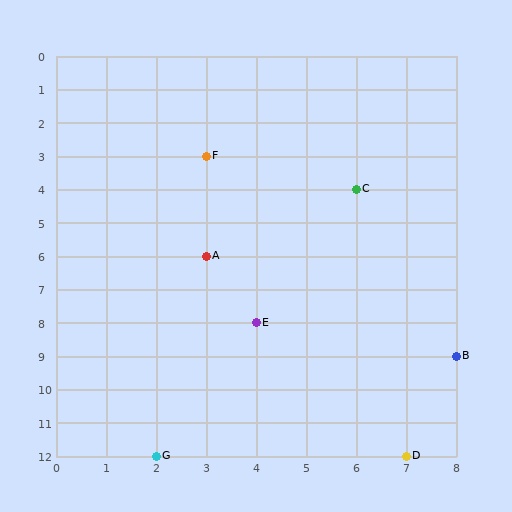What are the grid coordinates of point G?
Point G is at grid coordinates (2, 12).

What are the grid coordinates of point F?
Point F is at grid coordinates (3, 3).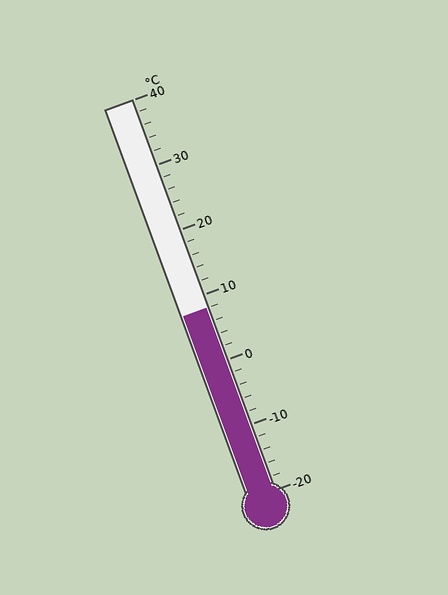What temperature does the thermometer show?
The thermometer shows approximately 8°C.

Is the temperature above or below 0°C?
The temperature is above 0°C.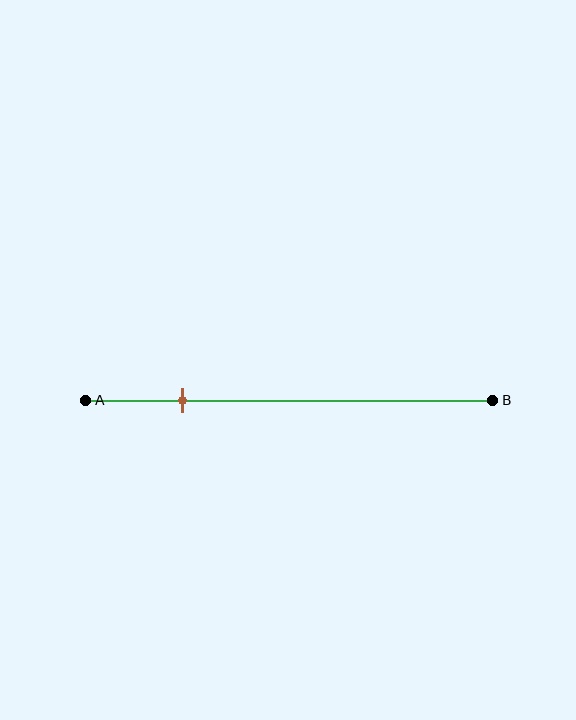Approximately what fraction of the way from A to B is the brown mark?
The brown mark is approximately 25% of the way from A to B.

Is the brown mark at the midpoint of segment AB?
No, the mark is at about 25% from A, not at the 50% midpoint.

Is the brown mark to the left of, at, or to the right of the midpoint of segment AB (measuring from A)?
The brown mark is to the left of the midpoint of segment AB.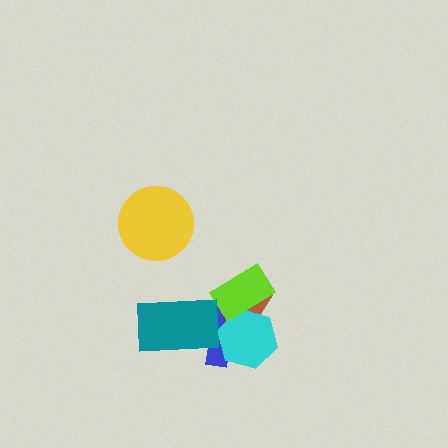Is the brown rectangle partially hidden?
Yes, it is partially covered by another shape.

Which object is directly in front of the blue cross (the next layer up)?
The cyan hexagon is directly in front of the blue cross.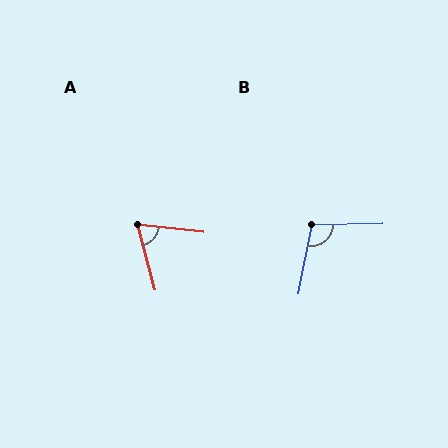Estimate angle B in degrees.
Approximately 102 degrees.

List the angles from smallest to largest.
A (69°), B (102°).